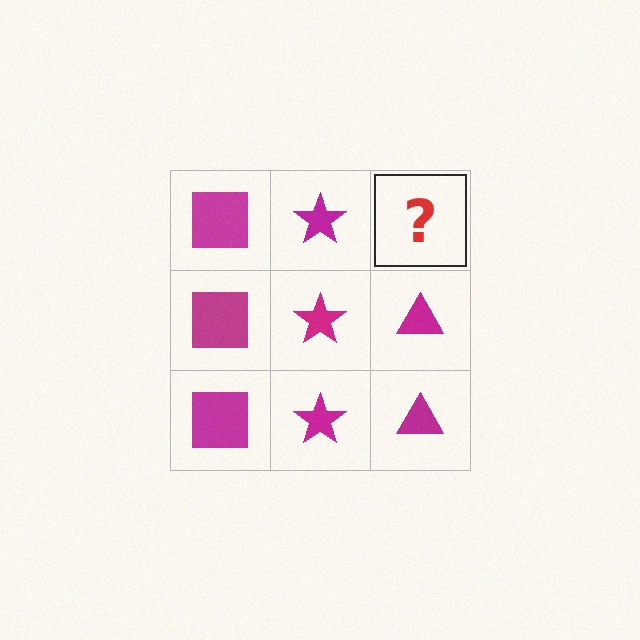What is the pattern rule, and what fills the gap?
The rule is that each column has a consistent shape. The gap should be filled with a magenta triangle.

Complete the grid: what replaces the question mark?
The question mark should be replaced with a magenta triangle.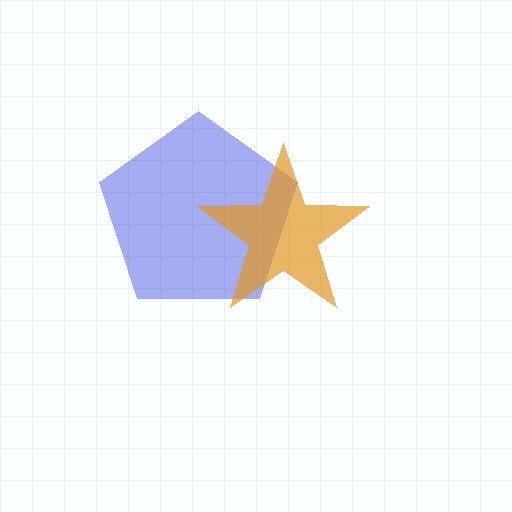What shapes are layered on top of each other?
The layered shapes are: a blue pentagon, an orange star.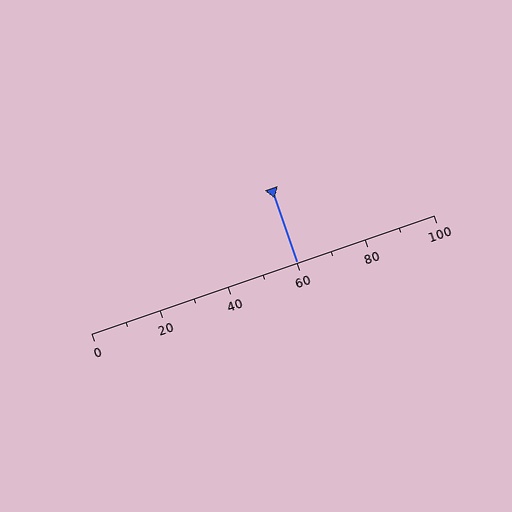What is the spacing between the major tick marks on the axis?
The major ticks are spaced 20 apart.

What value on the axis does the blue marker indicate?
The marker indicates approximately 60.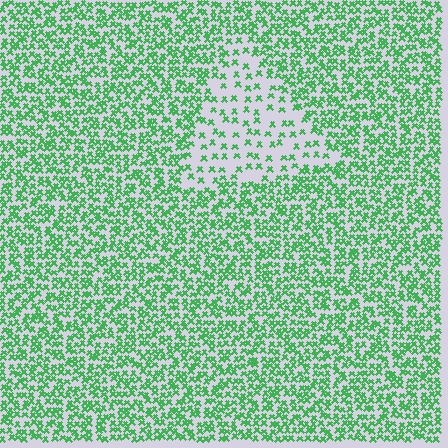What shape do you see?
I see a triangle.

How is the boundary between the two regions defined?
The boundary is defined by a change in element density (approximately 2.5x ratio). All elements are the same color, size, and shape.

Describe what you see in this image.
The image contains small green elements arranged at two different densities. A triangle-shaped region is visible where the elements are less densely packed than the surrounding area.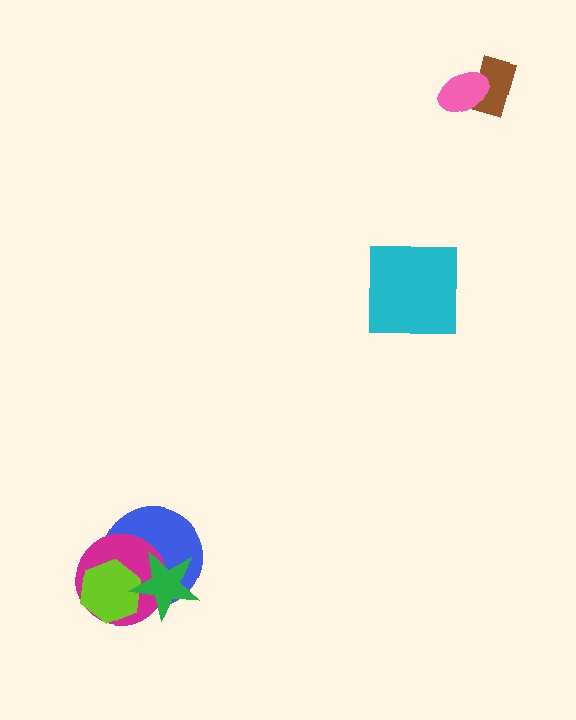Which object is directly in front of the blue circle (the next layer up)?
The magenta circle is directly in front of the blue circle.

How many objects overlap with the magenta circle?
3 objects overlap with the magenta circle.